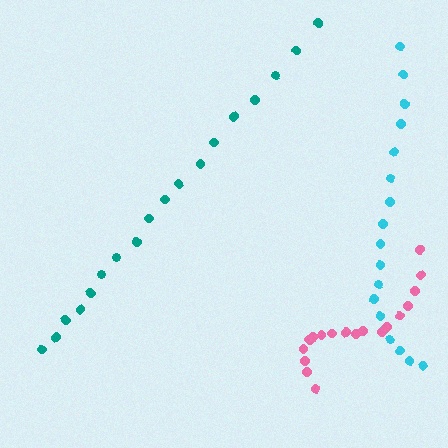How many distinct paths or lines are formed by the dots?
There are 3 distinct paths.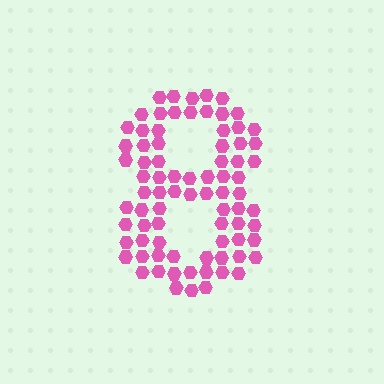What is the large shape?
The large shape is the digit 8.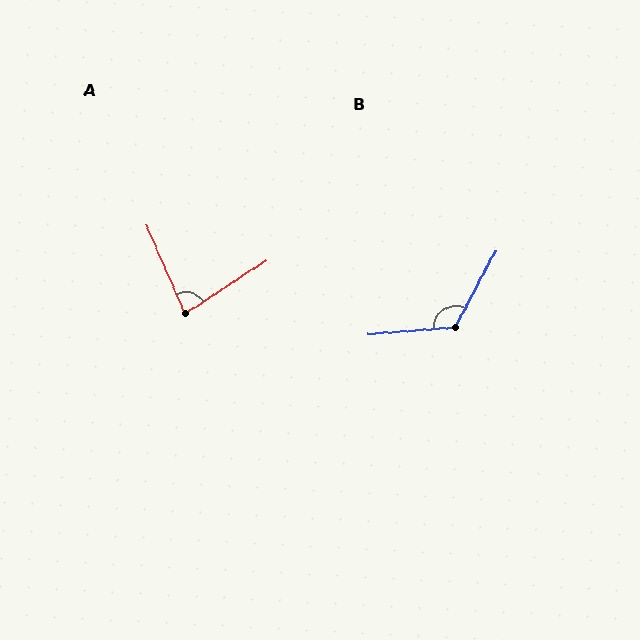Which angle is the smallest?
A, at approximately 80 degrees.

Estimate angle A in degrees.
Approximately 80 degrees.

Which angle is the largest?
B, at approximately 122 degrees.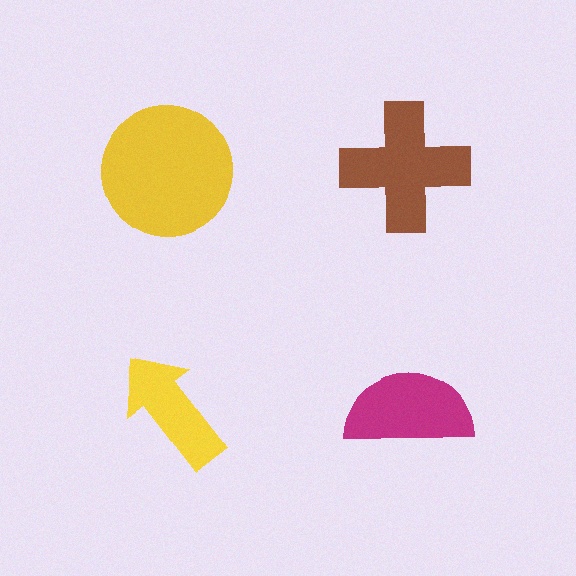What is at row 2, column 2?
A magenta semicircle.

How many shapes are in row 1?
2 shapes.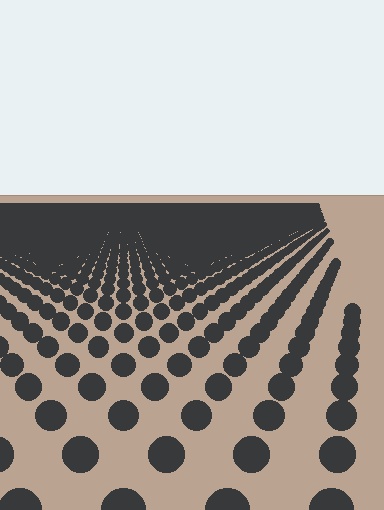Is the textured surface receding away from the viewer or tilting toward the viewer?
The surface is receding away from the viewer. Texture elements get smaller and denser toward the top.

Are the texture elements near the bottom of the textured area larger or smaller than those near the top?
Larger. Near the bottom, elements are closer to the viewer and appear at a bigger on-screen size.